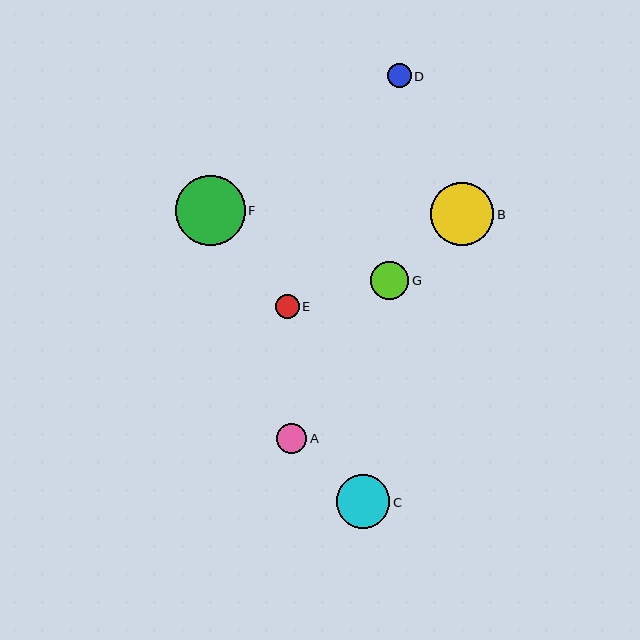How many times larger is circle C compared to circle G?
Circle C is approximately 1.4 times the size of circle G.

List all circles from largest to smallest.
From largest to smallest: F, B, C, G, A, E, D.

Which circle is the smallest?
Circle D is the smallest with a size of approximately 24 pixels.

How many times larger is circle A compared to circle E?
Circle A is approximately 1.3 times the size of circle E.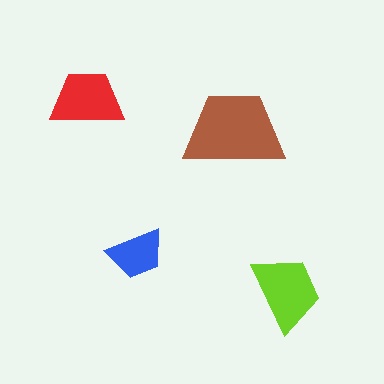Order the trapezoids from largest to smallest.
the brown one, the lime one, the red one, the blue one.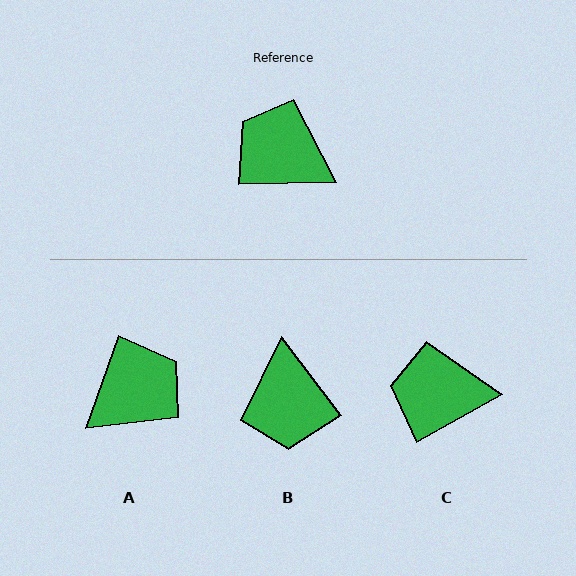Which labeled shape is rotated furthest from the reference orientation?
B, about 126 degrees away.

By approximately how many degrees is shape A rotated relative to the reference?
Approximately 110 degrees clockwise.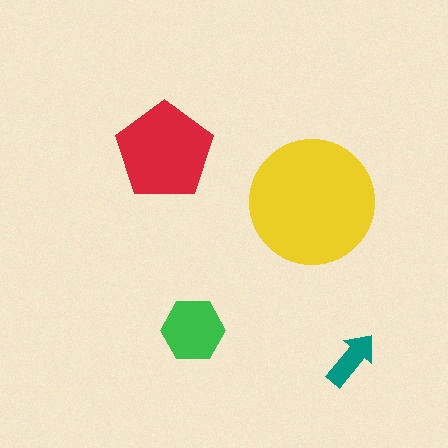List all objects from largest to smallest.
The yellow circle, the red pentagon, the green hexagon, the teal arrow.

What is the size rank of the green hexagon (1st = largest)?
3rd.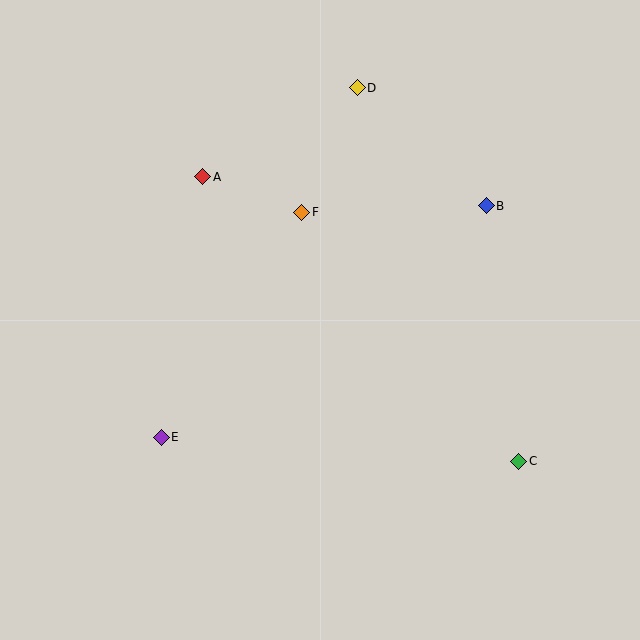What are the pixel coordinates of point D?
Point D is at (357, 88).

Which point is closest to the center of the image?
Point F at (302, 212) is closest to the center.